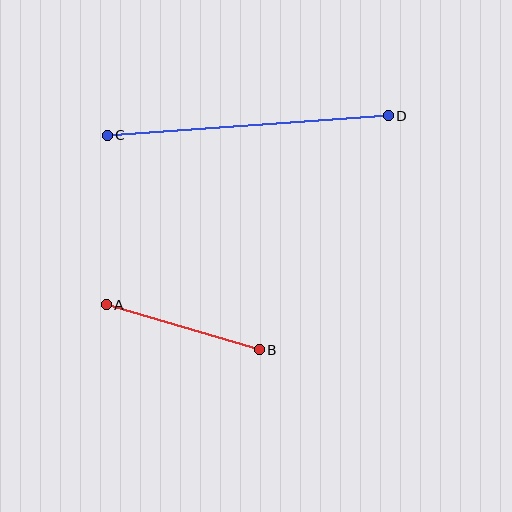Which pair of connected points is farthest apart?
Points C and D are farthest apart.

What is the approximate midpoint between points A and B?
The midpoint is at approximately (183, 327) pixels.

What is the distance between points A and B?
The distance is approximately 160 pixels.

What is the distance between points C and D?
The distance is approximately 282 pixels.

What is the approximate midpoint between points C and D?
The midpoint is at approximately (248, 125) pixels.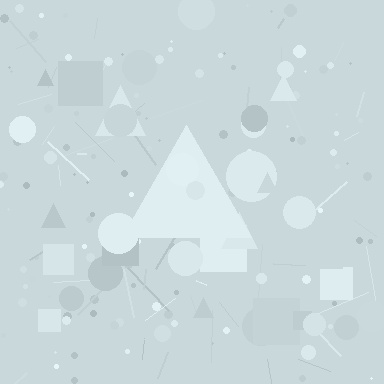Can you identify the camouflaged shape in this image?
The camouflaged shape is a triangle.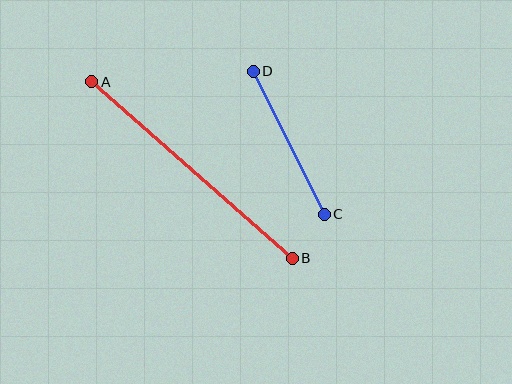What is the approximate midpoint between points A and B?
The midpoint is at approximately (192, 170) pixels.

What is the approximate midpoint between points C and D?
The midpoint is at approximately (289, 143) pixels.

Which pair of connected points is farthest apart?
Points A and B are farthest apart.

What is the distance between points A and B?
The distance is approximately 267 pixels.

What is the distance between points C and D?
The distance is approximately 160 pixels.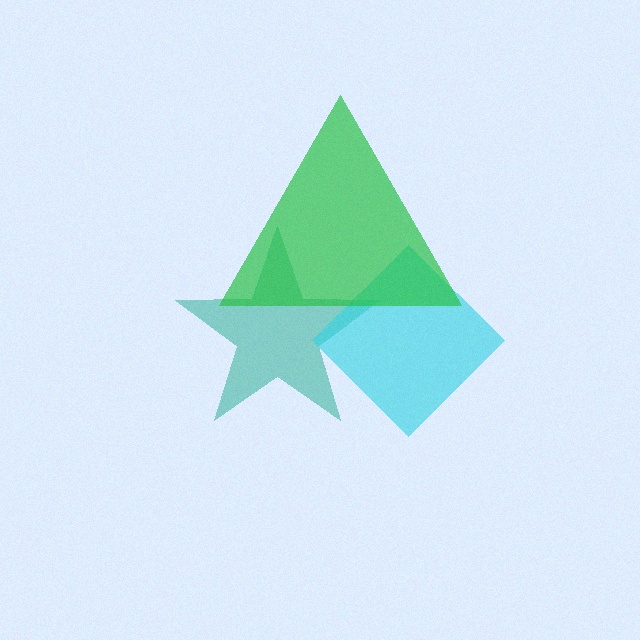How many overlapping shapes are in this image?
There are 3 overlapping shapes in the image.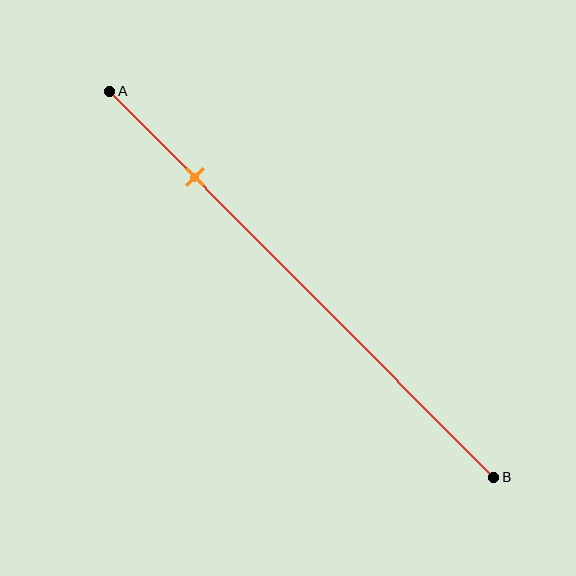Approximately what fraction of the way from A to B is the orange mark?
The orange mark is approximately 20% of the way from A to B.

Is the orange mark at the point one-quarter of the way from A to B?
Yes, the mark is approximately at the one-quarter point.